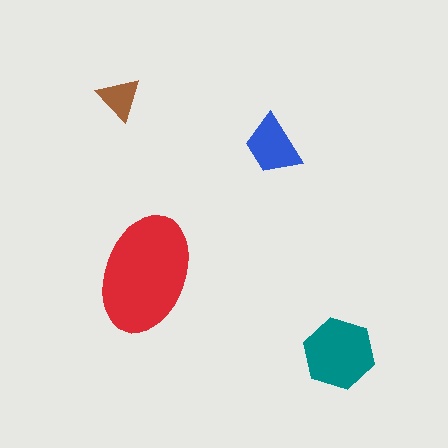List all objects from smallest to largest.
The brown triangle, the blue trapezoid, the teal hexagon, the red ellipse.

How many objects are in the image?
There are 4 objects in the image.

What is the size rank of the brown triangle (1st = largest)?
4th.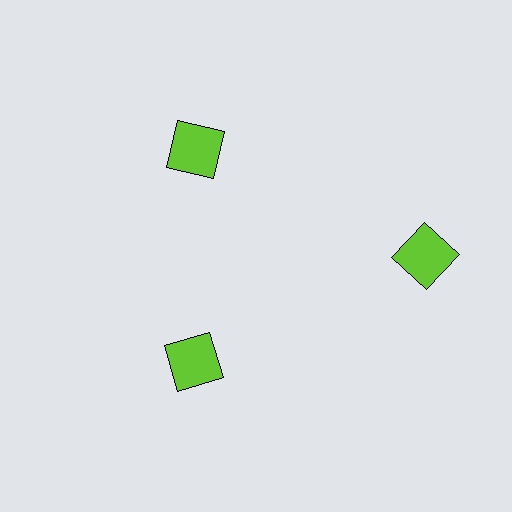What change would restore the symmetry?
The symmetry would be restored by moving it inward, back onto the ring so that all 3 squares sit at equal angles and equal distance from the center.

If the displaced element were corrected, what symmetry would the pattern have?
It would have 3-fold rotational symmetry — the pattern would map onto itself every 120 degrees.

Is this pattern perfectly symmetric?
No. The 3 lime squares are arranged in a ring, but one element near the 3 o'clock position is pushed outward from the center, breaking the 3-fold rotational symmetry.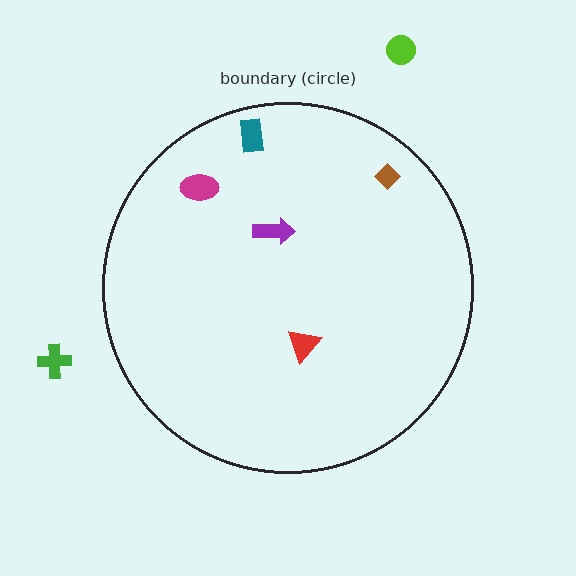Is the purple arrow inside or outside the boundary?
Inside.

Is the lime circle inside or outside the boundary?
Outside.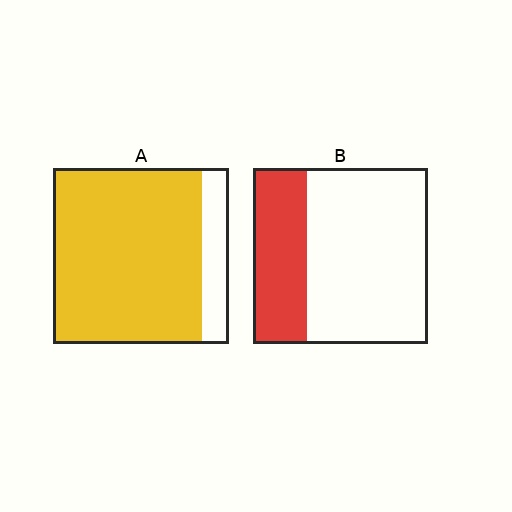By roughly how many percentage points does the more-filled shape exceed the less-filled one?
By roughly 55 percentage points (A over B).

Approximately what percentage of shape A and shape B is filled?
A is approximately 85% and B is approximately 30%.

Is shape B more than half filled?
No.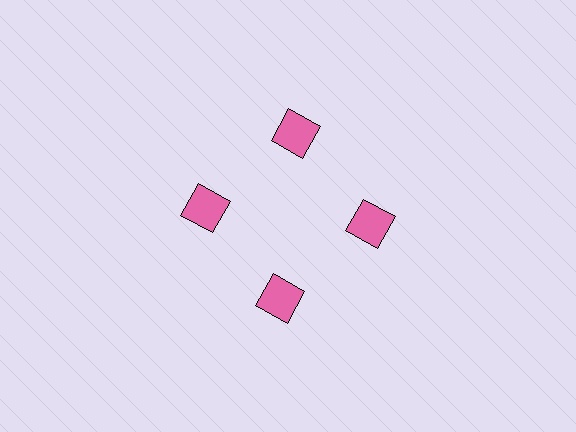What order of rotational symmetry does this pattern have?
This pattern has 4-fold rotational symmetry.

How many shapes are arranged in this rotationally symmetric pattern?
There are 4 shapes, arranged in 4 groups of 1.